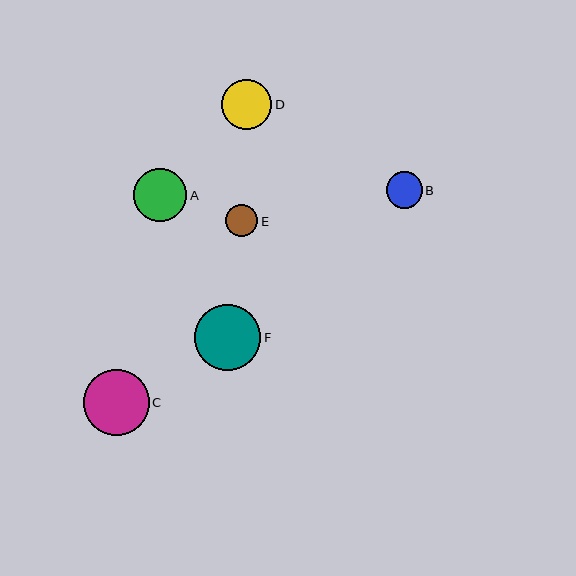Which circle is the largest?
Circle F is the largest with a size of approximately 66 pixels.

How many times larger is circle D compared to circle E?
Circle D is approximately 1.6 times the size of circle E.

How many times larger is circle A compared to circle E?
Circle A is approximately 1.7 times the size of circle E.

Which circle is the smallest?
Circle E is the smallest with a size of approximately 32 pixels.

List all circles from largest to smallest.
From largest to smallest: F, C, A, D, B, E.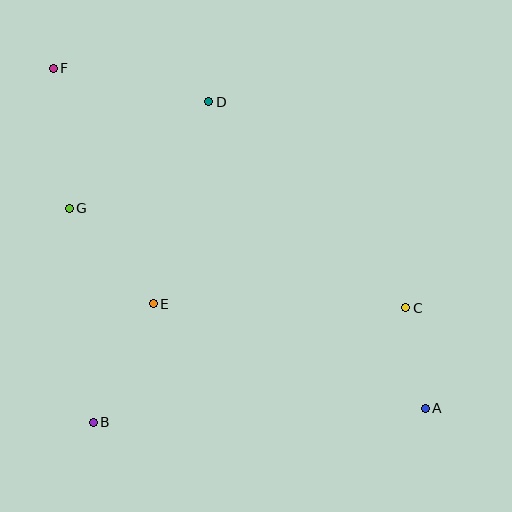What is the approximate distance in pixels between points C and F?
The distance between C and F is approximately 426 pixels.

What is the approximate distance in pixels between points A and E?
The distance between A and E is approximately 292 pixels.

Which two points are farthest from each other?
Points A and F are farthest from each other.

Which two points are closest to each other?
Points A and C are closest to each other.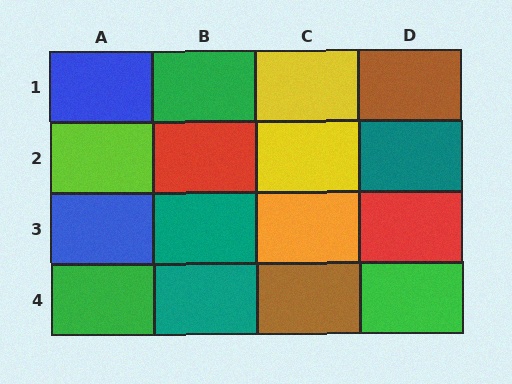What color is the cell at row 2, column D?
Teal.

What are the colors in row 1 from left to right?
Blue, green, yellow, brown.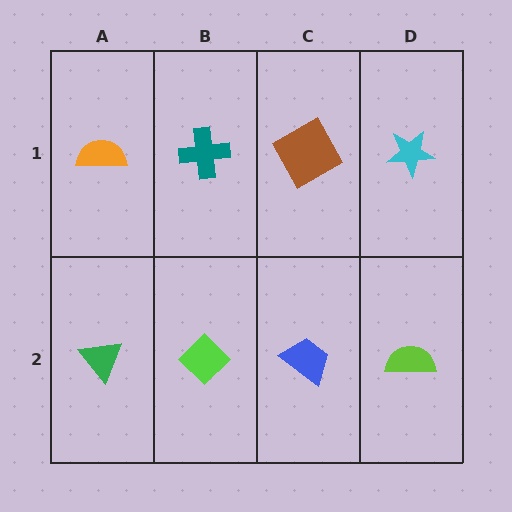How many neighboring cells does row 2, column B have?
3.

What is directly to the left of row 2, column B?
A green triangle.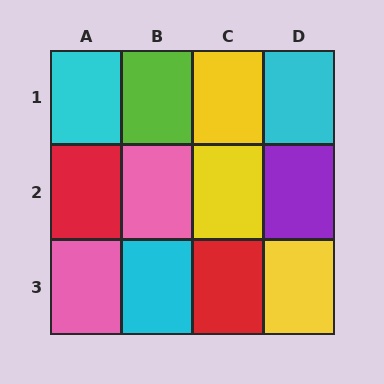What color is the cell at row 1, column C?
Yellow.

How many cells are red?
2 cells are red.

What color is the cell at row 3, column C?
Red.